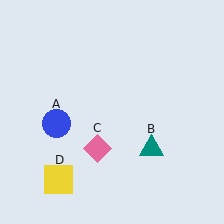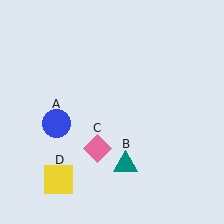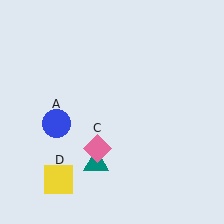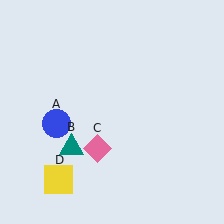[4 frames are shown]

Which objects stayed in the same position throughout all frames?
Blue circle (object A) and pink diamond (object C) and yellow square (object D) remained stationary.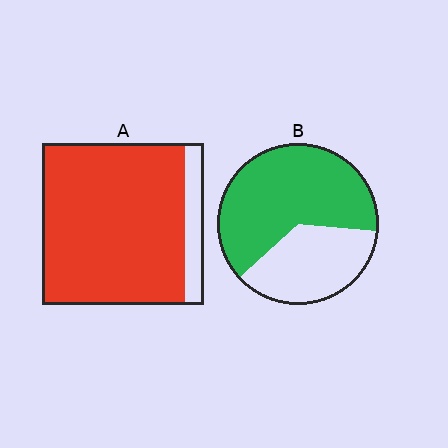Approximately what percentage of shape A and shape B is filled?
A is approximately 90% and B is approximately 65%.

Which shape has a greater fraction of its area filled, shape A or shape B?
Shape A.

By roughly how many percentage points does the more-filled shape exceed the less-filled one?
By roughly 25 percentage points (A over B).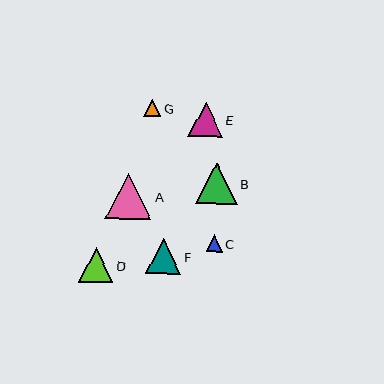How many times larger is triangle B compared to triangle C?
Triangle B is approximately 2.5 times the size of triangle C.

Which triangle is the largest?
Triangle A is the largest with a size of approximately 47 pixels.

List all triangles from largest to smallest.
From largest to smallest: A, B, D, E, F, G, C.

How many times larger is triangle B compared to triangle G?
Triangle B is approximately 2.4 times the size of triangle G.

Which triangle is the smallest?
Triangle C is the smallest with a size of approximately 16 pixels.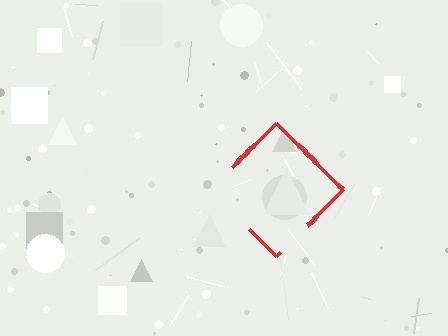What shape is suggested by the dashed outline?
The dashed outline suggests a diamond.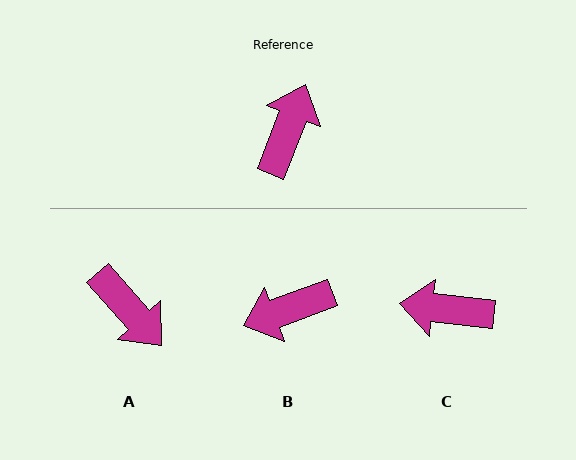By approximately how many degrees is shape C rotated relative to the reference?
Approximately 105 degrees counter-clockwise.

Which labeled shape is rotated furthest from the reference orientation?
B, about 132 degrees away.